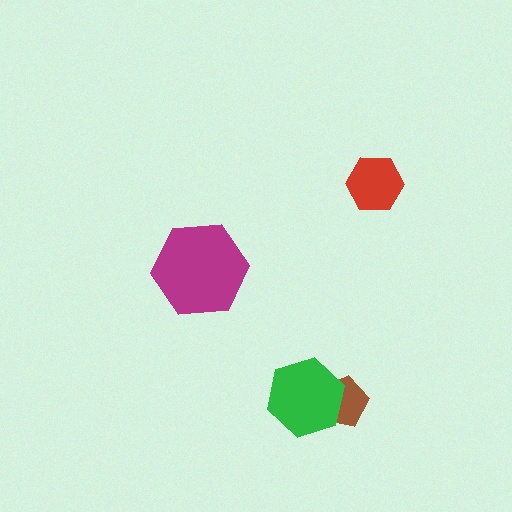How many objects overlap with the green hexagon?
1 object overlaps with the green hexagon.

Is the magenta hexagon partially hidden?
No, no other shape covers it.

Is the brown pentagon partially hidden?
Yes, it is partially covered by another shape.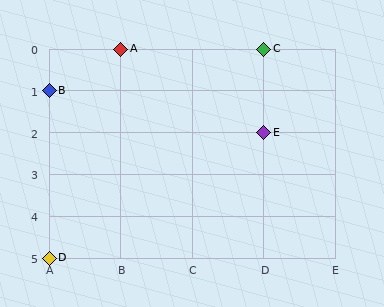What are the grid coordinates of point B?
Point B is at grid coordinates (A, 1).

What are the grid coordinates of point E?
Point E is at grid coordinates (D, 2).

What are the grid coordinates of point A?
Point A is at grid coordinates (B, 0).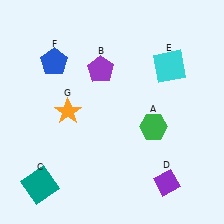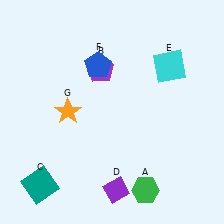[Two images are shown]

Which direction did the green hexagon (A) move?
The green hexagon (A) moved down.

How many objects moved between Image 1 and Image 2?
3 objects moved between the two images.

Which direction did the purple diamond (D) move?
The purple diamond (D) moved left.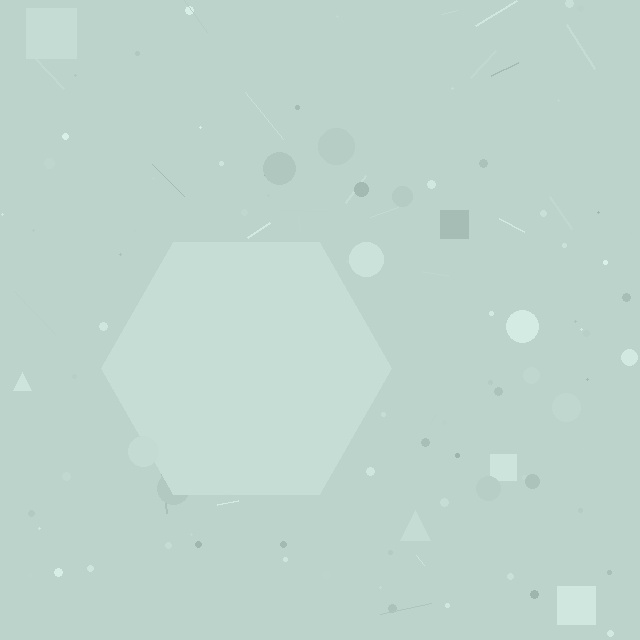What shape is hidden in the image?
A hexagon is hidden in the image.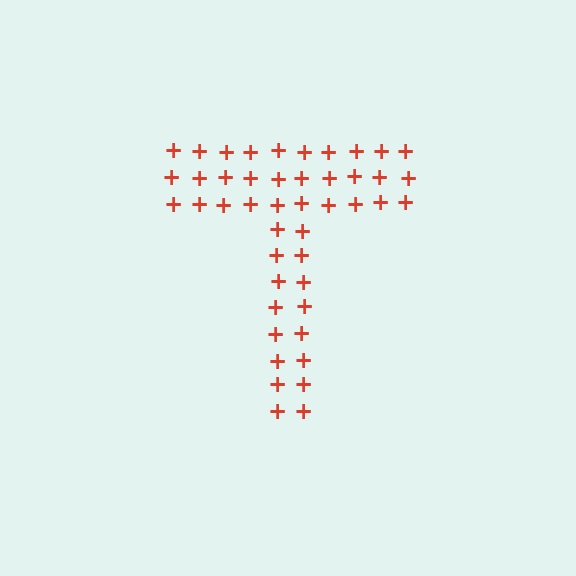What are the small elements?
The small elements are plus signs.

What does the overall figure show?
The overall figure shows the letter T.